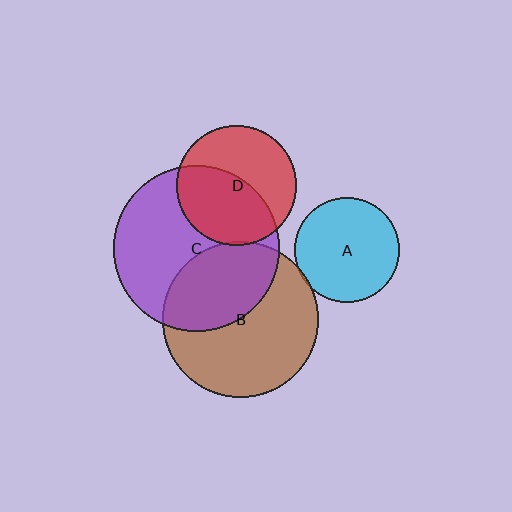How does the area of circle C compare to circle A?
Approximately 2.5 times.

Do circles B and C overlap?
Yes.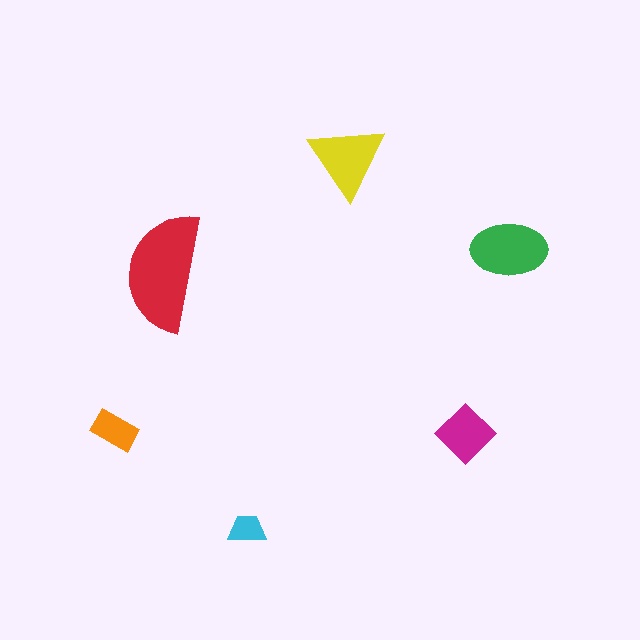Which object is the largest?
The red semicircle.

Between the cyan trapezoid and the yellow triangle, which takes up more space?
The yellow triangle.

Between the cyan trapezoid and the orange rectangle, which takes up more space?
The orange rectangle.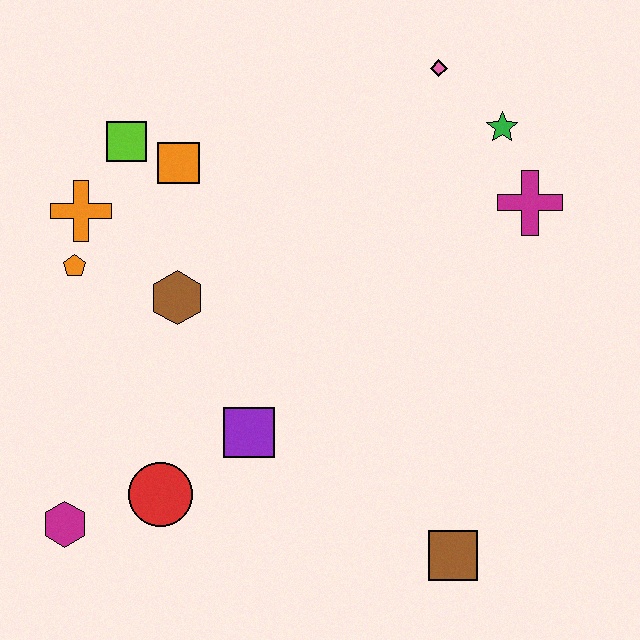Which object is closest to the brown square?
The purple square is closest to the brown square.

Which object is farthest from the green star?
The magenta hexagon is farthest from the green star.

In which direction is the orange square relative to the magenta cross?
The orange square is to the left of the magenta cross.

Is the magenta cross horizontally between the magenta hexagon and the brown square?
No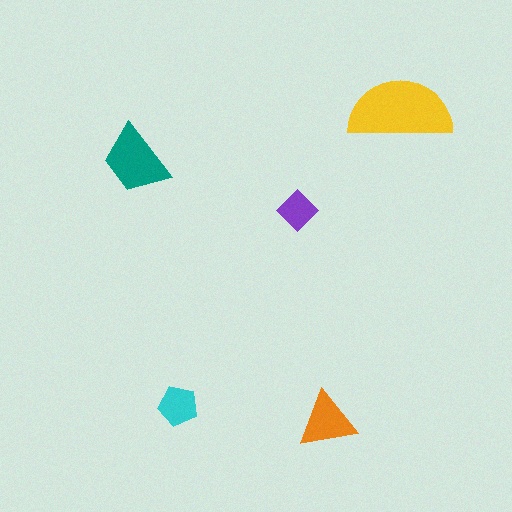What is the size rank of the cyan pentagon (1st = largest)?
4th.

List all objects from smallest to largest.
The purple diamond, the cyan pentagon, the orange triangle, the teal trapezoid, the yellow semicircle.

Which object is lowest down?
The orange triangle is bottommost.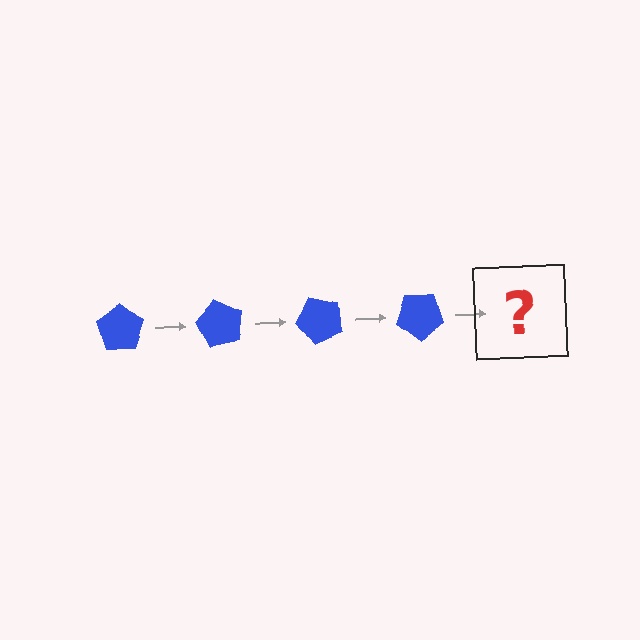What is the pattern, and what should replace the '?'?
The pattern is that the pentagon rotates 60 degrees each step. The '?' should be a blue pentagon rotated 240 degrees.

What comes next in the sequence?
The next element should be a blue pentagon rotated 240 degrees.